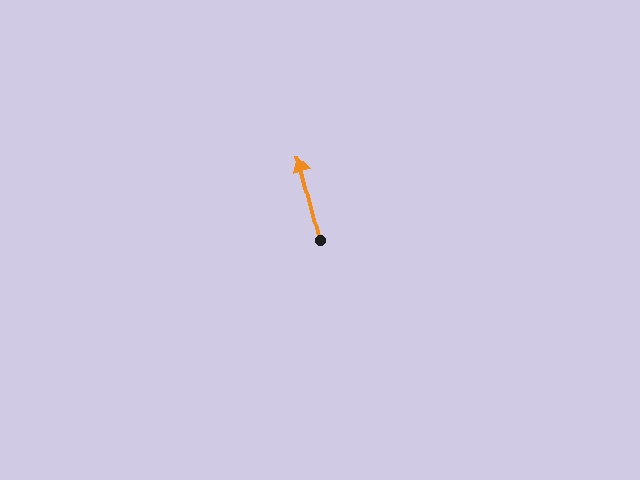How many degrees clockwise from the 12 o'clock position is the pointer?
Approximately 347 degrees.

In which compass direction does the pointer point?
North.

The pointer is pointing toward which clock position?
Roughly 12 o'clock.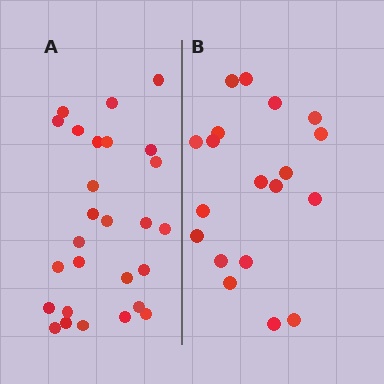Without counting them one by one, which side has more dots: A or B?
Region A (the left region) has more dots.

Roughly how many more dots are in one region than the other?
Region A has roughly 8 or so more dots than region B.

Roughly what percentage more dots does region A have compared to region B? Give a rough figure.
About 40% more.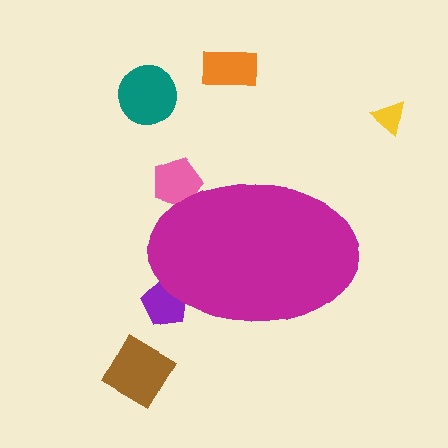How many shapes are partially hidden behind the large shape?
2 shapes are partially hidden.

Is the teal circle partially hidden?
No, the teal circle is fully visible.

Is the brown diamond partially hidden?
No, the brown diamond is fully visible.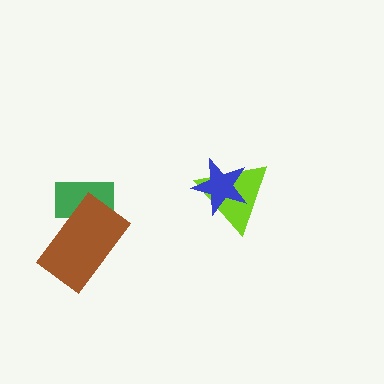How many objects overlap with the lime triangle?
1 object overlaps with the lime triangle.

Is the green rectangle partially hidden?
Yes, it is partially covered by another shape.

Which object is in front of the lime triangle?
The blue star is in front of the lime triangle.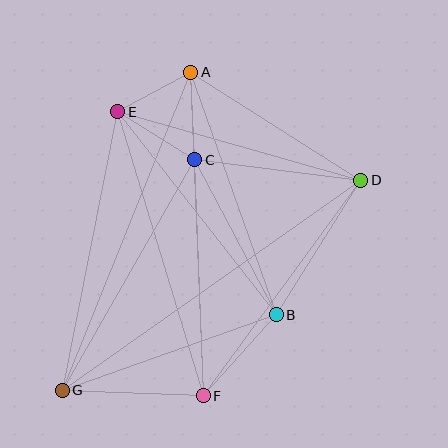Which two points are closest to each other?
Points A and E are closest to each other.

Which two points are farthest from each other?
Points D and G are farthest from each other.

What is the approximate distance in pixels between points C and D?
The distance between C and D is approximately 167 pixels.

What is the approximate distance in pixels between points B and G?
The distance between B and G is approximately 227 pixels.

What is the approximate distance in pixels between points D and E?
The distance between D and E is approximately 252 pixels.